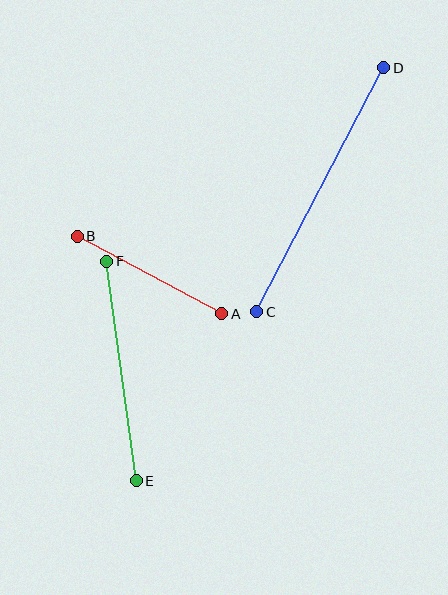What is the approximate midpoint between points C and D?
The midpoint is at approximately (320, 190) pixels.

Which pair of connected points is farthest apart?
Points C and D are farthest apart.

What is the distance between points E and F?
The distance is approximately 222 pixels.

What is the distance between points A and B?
The distance is approximately 164 pixels.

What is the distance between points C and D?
The distance is approximately 275 pixels.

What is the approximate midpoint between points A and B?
The midpoint is at approximately (150, 275) pixels.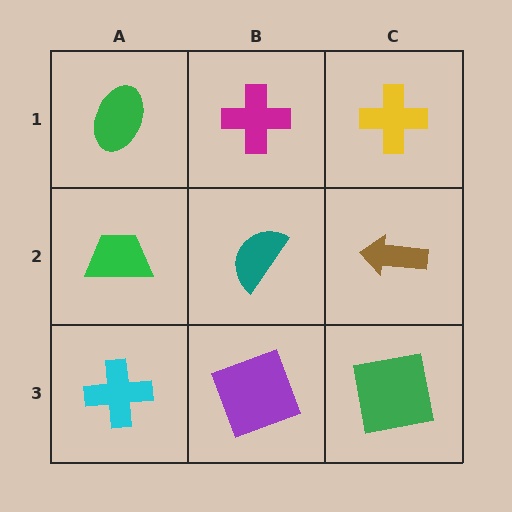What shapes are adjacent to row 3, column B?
A teal semicircle (row 2, column B), a cyan cross (row 3, column A), a green square (row 3, column C).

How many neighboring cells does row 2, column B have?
4.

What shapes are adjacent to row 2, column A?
A green ellipse (row 1, column A), a cyan cross (row 3, column A), a teal semicircle (row 2, column B).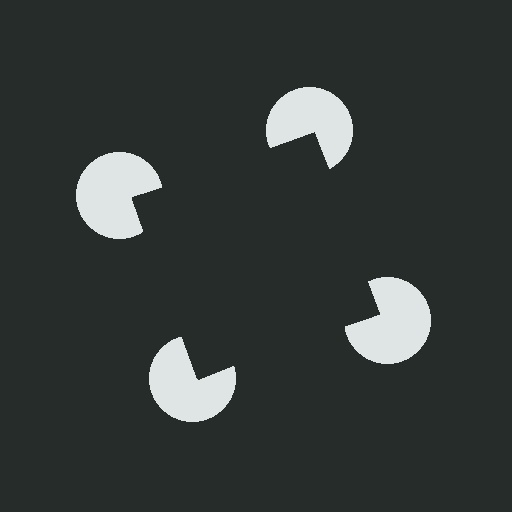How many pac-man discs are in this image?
There are 4 — one at each vertex of the illusory square.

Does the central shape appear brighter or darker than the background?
It typically appears slightly darker than the background, even though no actual brightness change is drawn.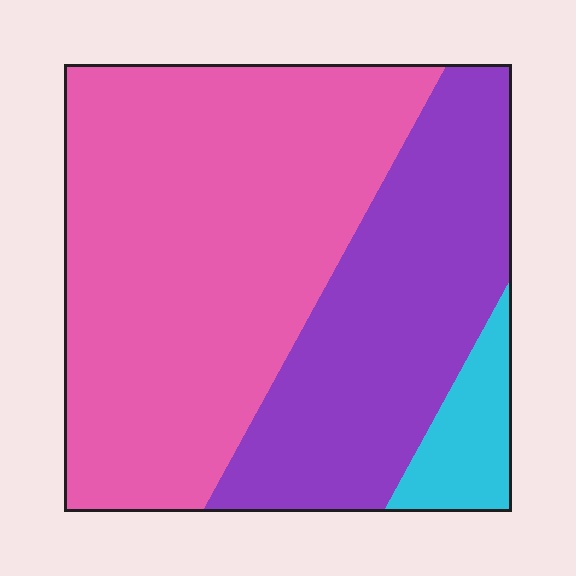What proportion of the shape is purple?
Purple covers 34% of the shape.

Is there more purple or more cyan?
Purple.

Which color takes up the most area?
Pink, at roughly 60%.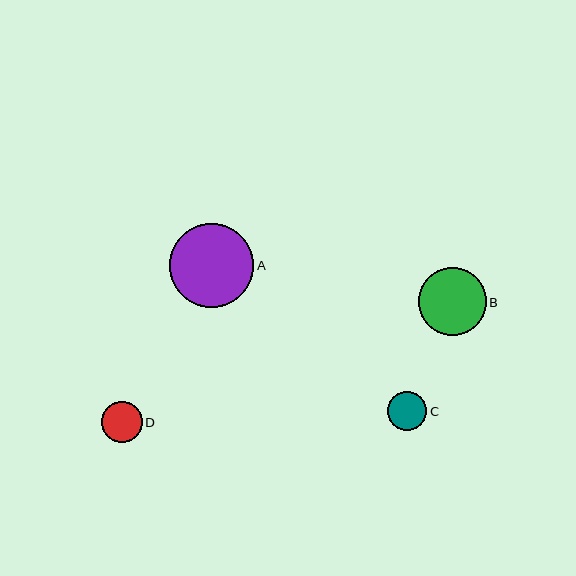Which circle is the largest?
Circle A is the largest with a size of approximately 84 pixels.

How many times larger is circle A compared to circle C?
Circle A is approximately 2.2 times the size of circle C.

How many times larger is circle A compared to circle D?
Circle A is approximately 2.1 times the size of circle D.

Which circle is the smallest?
Circle C is the smallest with a size of approximately 39 pixels.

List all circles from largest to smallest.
From largest to smallest: A, B, D, C.